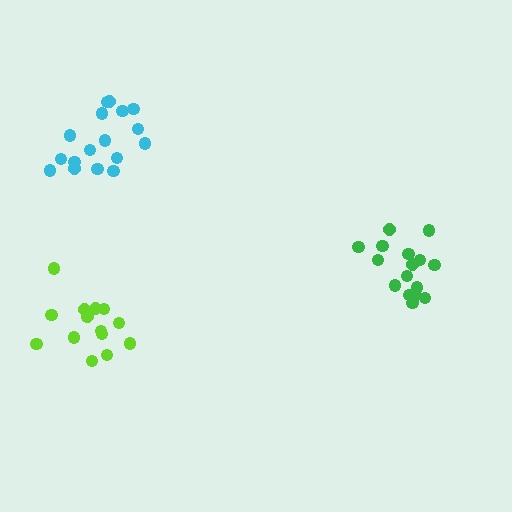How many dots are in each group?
Group 1: 16 dots, Group 2: 15 dots, Group 3: 17 dots (48 total).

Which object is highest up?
The cyan cluster is topmost.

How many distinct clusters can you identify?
There are 3 distinct clusters.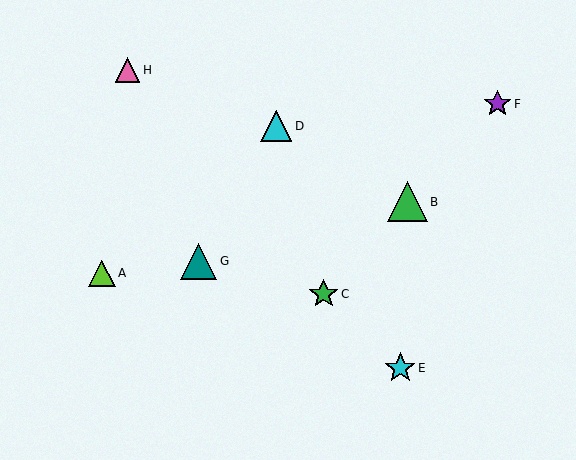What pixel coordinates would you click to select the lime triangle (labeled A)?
Click at (102, 273) to select the lime triangle A.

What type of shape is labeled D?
Shape D is a cyan triangle.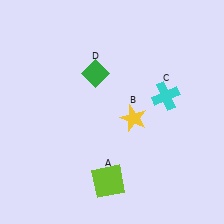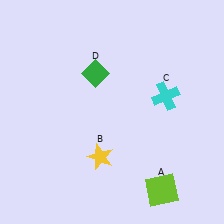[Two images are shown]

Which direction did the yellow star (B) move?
The yellow star (B) moved down.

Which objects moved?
The objects that moved are: the lime square (A), the yellow star (B).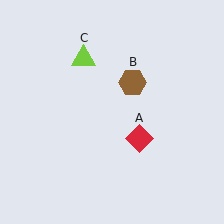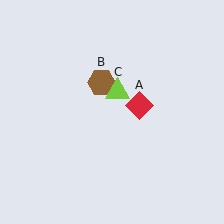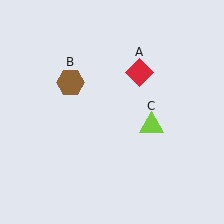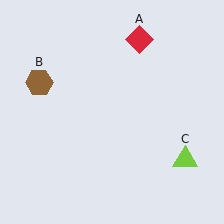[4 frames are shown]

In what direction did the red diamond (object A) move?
The red diamond (object A) moved up.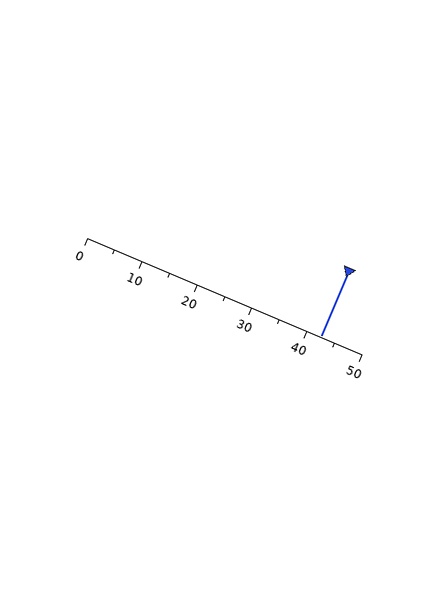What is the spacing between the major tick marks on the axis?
The major ticks are spaced 10 apart.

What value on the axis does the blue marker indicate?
The marker indicates approximately 42.5.